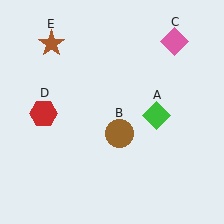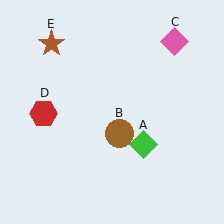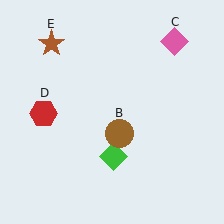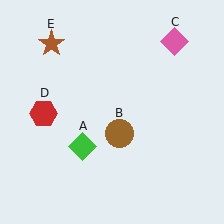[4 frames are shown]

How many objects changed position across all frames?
1 object changed position: green diamond (object A).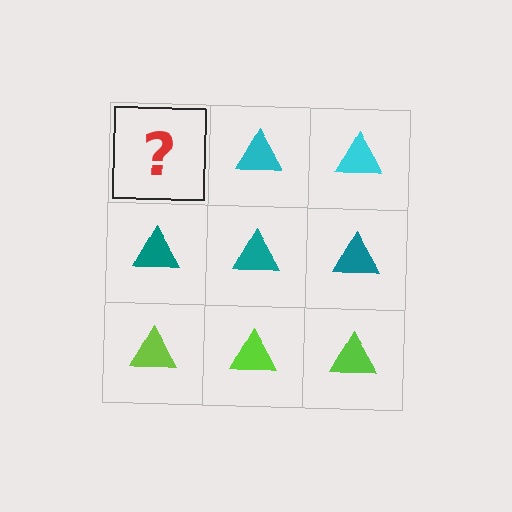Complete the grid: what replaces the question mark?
The question mark should be replaced with a cyan triangle.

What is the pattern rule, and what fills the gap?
The rule is that each row has a consistent color. The gap should be filled with a cyan triangle.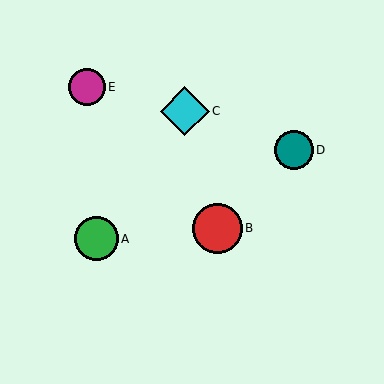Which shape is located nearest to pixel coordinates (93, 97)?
The magenta circle (labeled E) at (87, 87) is nearest to that location.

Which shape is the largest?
The red circle (labeled B) is the largest.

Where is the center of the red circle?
The center of the red circle is at (217, 228).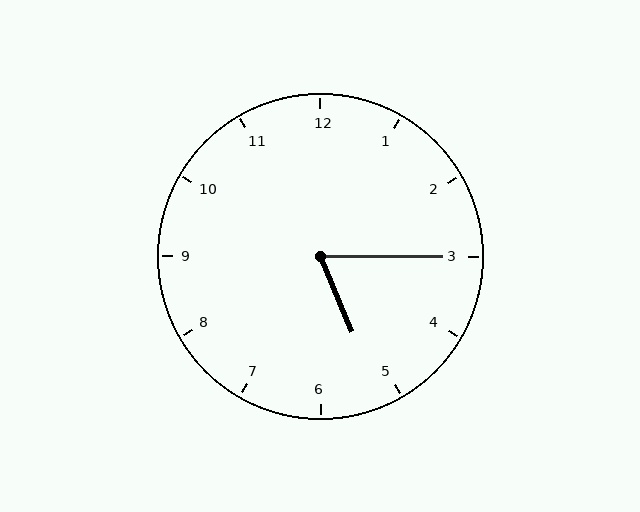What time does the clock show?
5:15.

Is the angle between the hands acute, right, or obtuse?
It is acute.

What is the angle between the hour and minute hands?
Approximately 68 degrees.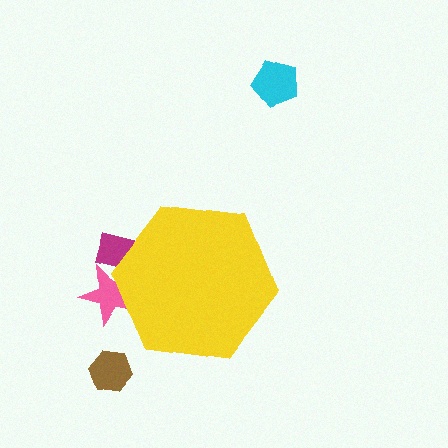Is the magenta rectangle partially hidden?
Yes, the magenta rectangle is partially hidden behind the yellow hexagon.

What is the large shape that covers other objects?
A yellow hexagon.